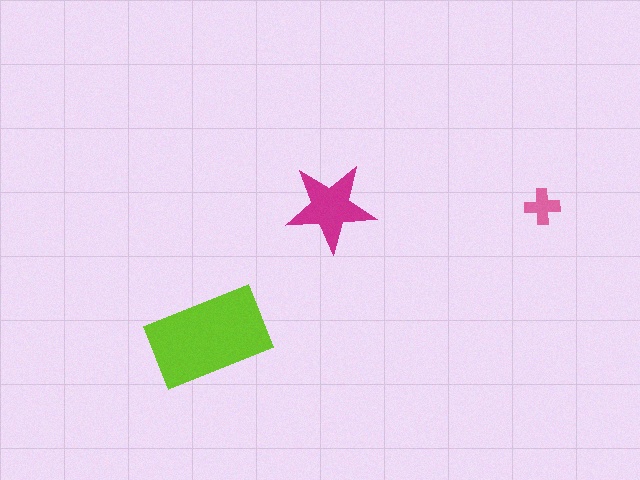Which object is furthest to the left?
The lime rectangle is leftmost.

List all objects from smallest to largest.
The pink cross, the magenta star, the lime rectangle.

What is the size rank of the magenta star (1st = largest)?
2nd.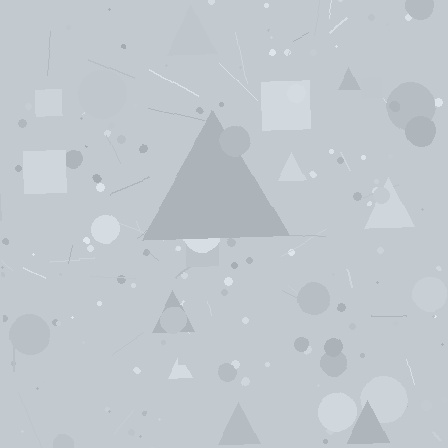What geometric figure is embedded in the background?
A triangle is embedded in the background.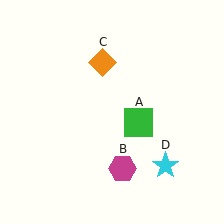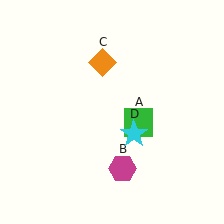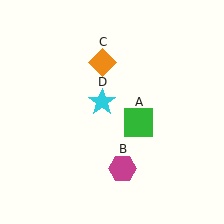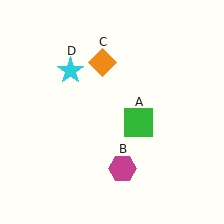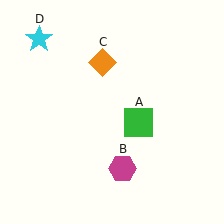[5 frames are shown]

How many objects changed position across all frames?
1 object changed position: cyan star (object D).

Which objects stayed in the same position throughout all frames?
Green square (object A) and magenta hexagon (object B) and orange diamond (object C) remained stationary.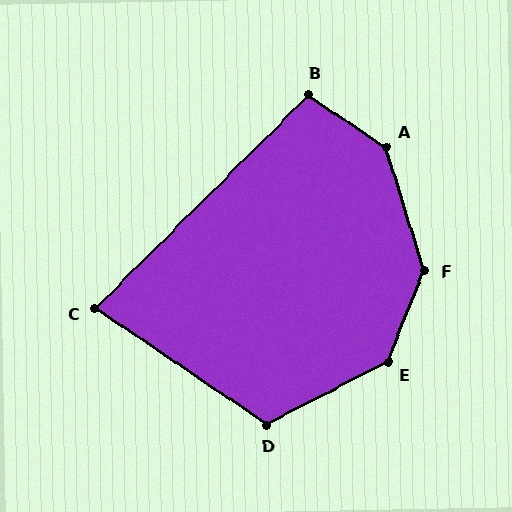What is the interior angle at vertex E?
Approximately 139 degrees (obtuse).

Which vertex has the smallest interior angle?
C, at approximately 79 degrees.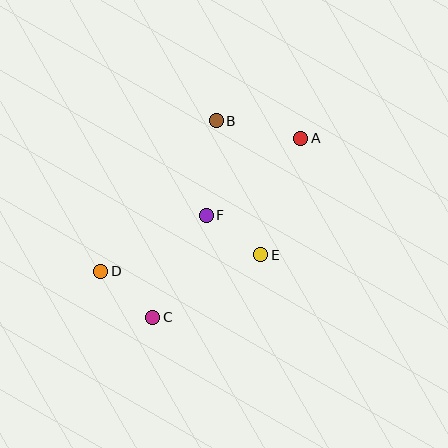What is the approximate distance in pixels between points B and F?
The distance between B and F is approximately 95 pixels.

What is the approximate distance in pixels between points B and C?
The distance between B and C is approximately 206 pixels.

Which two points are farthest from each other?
Points A and D are farthest from each other.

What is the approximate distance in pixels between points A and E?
The distance between A and E is approximately 123 pixels.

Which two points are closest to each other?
Points E and F are closest to each other.